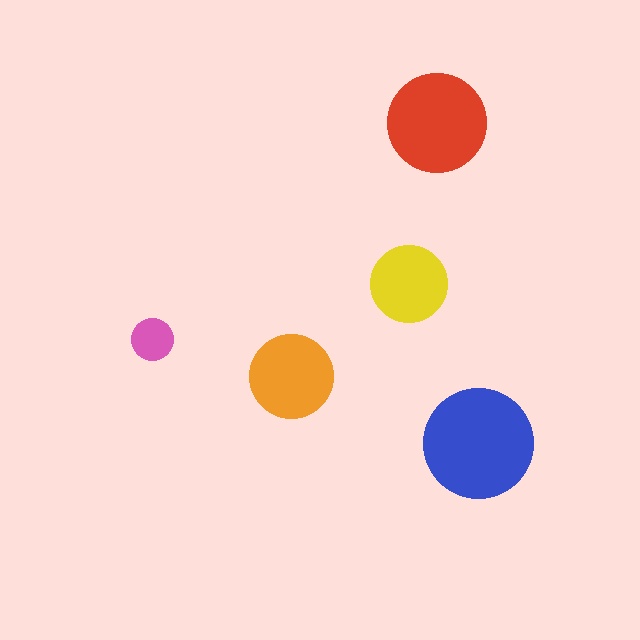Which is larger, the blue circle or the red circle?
The blue one.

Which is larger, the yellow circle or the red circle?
The red one.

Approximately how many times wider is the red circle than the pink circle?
About 2.5 times wider.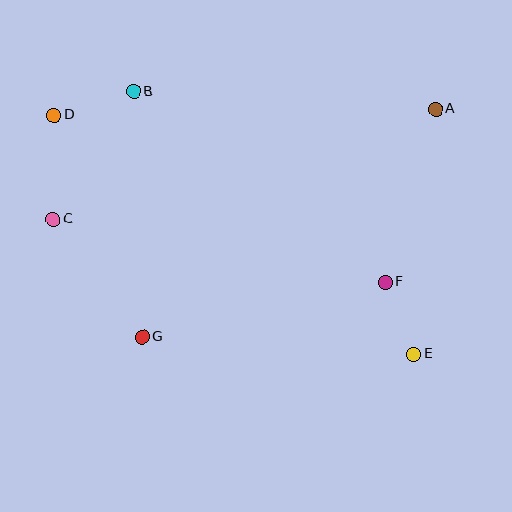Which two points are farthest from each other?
Points D and E are farthest from each other.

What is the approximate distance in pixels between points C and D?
The distance between C and D is approximately 104 pixels.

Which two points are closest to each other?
Points E and F are closest to each other.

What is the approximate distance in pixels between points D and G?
The distance between D and G is approximately 239 pixels.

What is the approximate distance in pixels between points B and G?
The distance between B and G is approximately 245 pixels.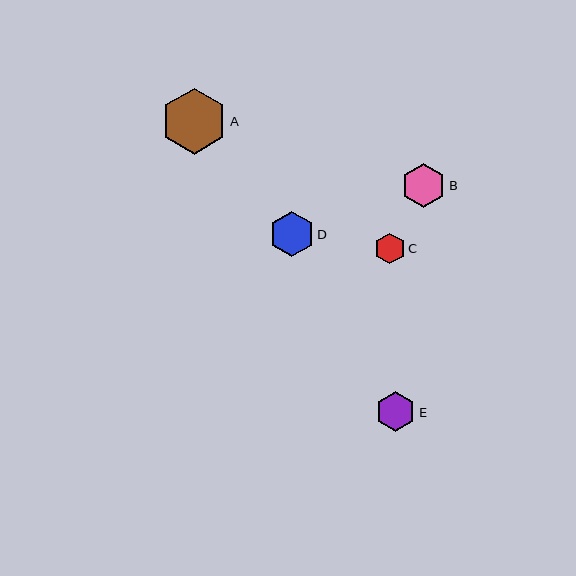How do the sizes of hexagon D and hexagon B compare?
Hexagon D and hexagon B are approximately the same size.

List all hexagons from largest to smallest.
From largest to smallest: A, D, B, E, C.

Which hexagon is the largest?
Hexagon A is the largest with a size of approximately 66 pixels.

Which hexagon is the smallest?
Hexagon C is the smallest with a size of approximately 31 pixels.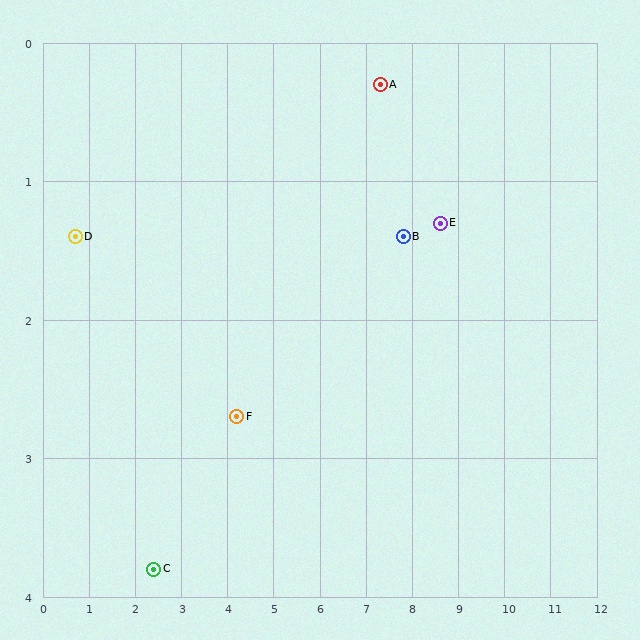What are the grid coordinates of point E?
Point E is at approximately (8.6, 1.3).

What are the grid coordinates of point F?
Point F is at approximately (4.2, 2.7).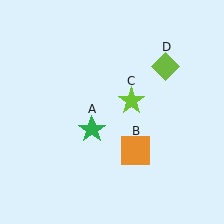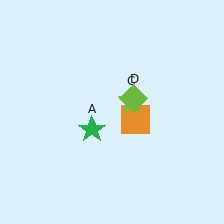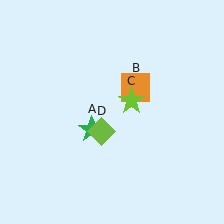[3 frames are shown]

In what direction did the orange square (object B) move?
The orange square (object B) moved up.